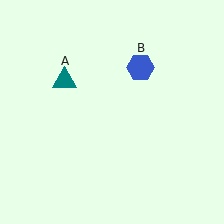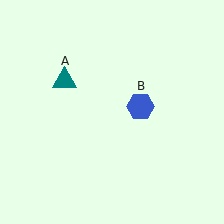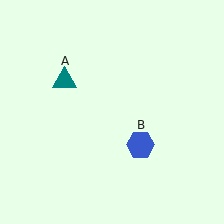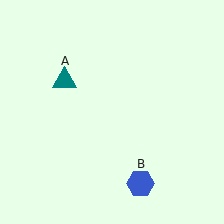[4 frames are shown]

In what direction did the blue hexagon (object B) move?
The blue hexagon (object B) moved down.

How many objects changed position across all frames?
1 object changed position: blue hexagon (object B).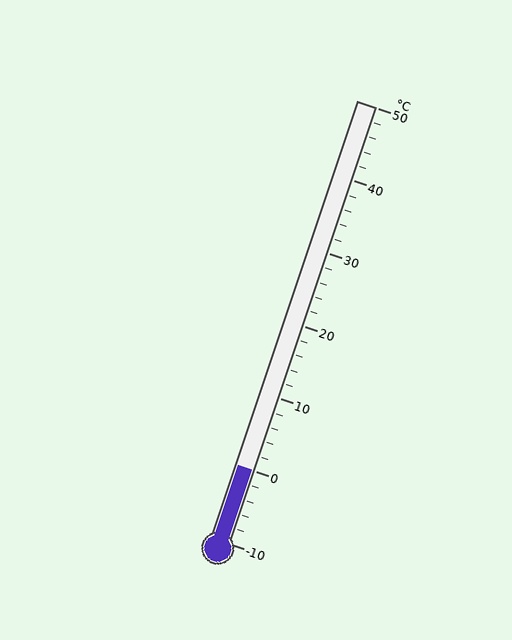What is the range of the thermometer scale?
The thermometer scale ranges from -10°C to 50°C.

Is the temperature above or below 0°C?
The temperature is at 0°C.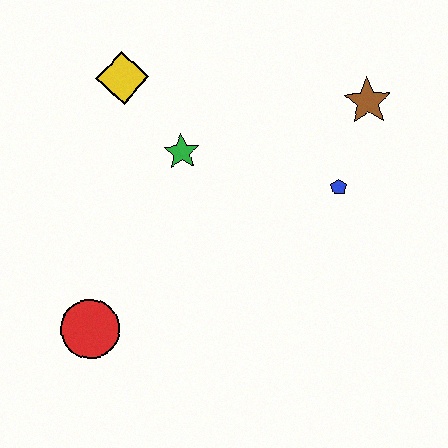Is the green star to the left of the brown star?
Yes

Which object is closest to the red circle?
The green star is closest to the red circle.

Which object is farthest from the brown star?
The red circle is farthest from the brown star.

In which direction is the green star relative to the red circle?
The green star is above the red circle.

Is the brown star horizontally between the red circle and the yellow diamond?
No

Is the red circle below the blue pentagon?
Yes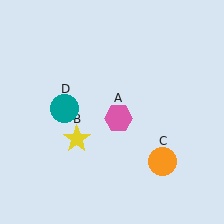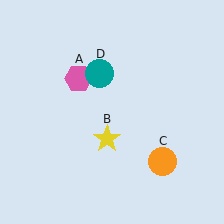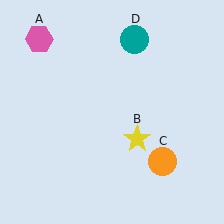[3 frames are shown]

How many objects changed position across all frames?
3 objects changed position: pink hexagon (object A), yellow star (object B), teal circle (object D).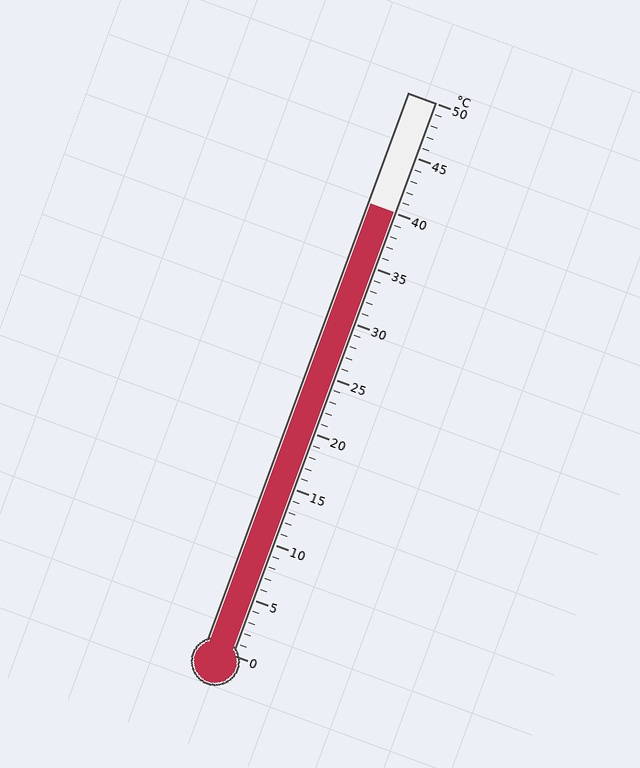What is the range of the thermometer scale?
The thermometer scale ranges from 0°C to 50°C.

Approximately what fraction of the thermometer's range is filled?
The thermometer is filled to approximately 80% of its range.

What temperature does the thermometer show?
The thermometer shows approximately 40°C.